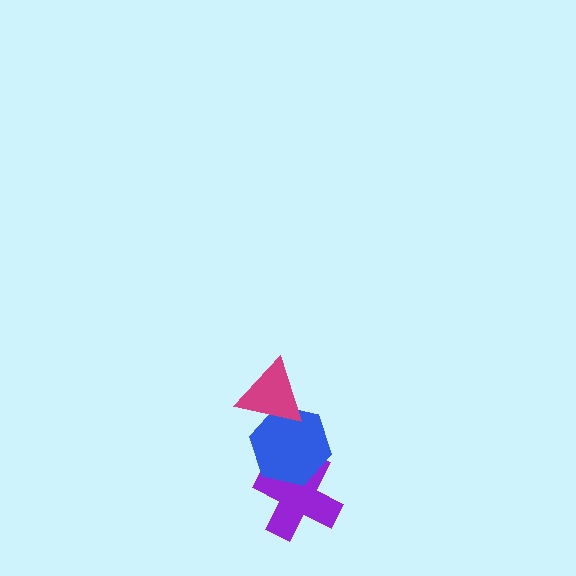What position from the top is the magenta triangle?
The magenta triangle is 1st from the top.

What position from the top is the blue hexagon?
The blue hexagon is 2nd from the top.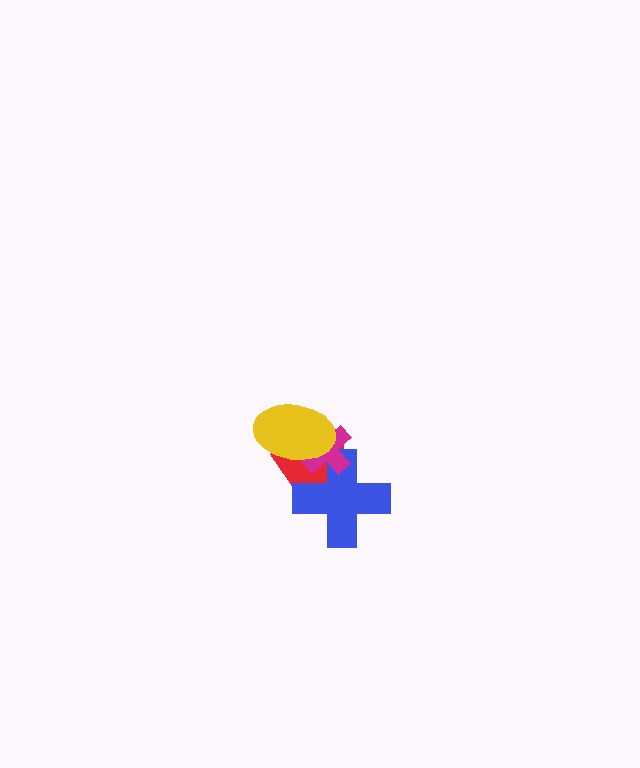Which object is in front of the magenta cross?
The yellow ellipse is in front of the magenta cross.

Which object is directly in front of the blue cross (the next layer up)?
The magenta cross is directly in front of the blue cross.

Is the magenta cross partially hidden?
Yes, it is partially covered by another shape.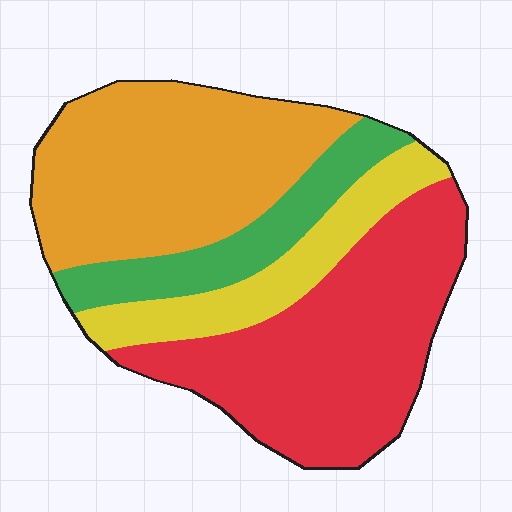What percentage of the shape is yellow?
Yellow takes up about one sixth (1/6) of the shape.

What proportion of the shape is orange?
Orange covers 35% of the shape.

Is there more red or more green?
Red.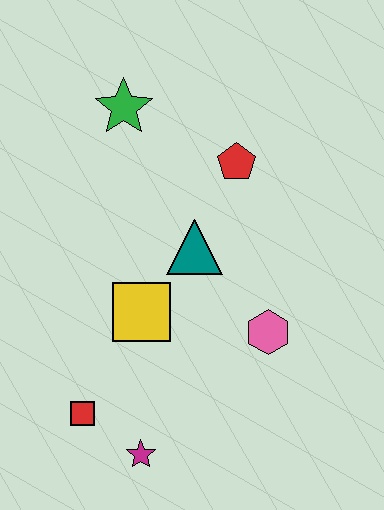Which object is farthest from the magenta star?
The green star is farthest from the magenta star.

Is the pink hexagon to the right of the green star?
Yes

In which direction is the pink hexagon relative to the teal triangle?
The pink hexagon is below the teal triangle.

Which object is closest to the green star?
The red pentagon is closest to the green star.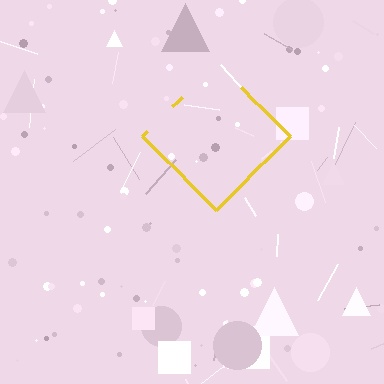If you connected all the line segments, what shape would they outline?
They would outline a diamond.